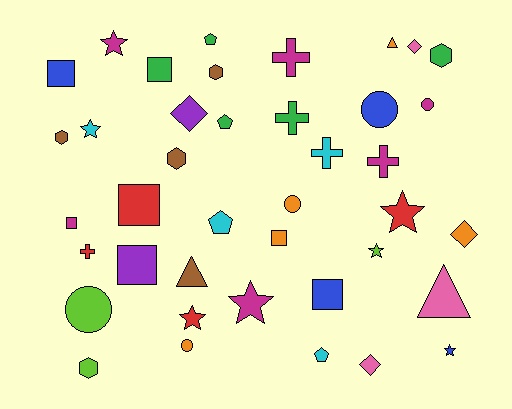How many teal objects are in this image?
There are no teal objects.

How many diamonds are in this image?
There are 4 diamonds.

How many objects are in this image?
There are 40 objects.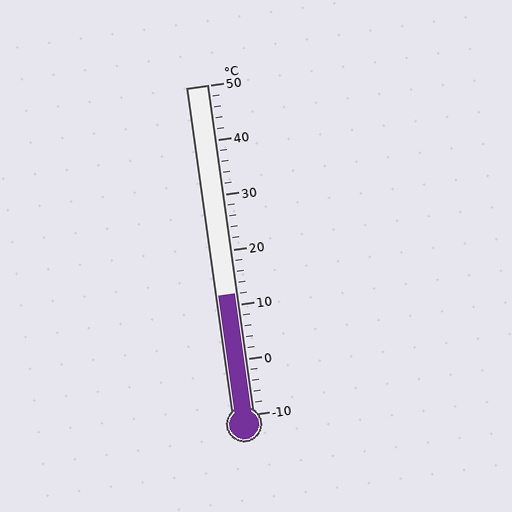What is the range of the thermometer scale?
The thermometer scale ranges from -10°C to 50°C.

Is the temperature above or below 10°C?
The temperature is above 10°C.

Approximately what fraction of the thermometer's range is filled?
The thermometer is filled to approximately 35% of its range.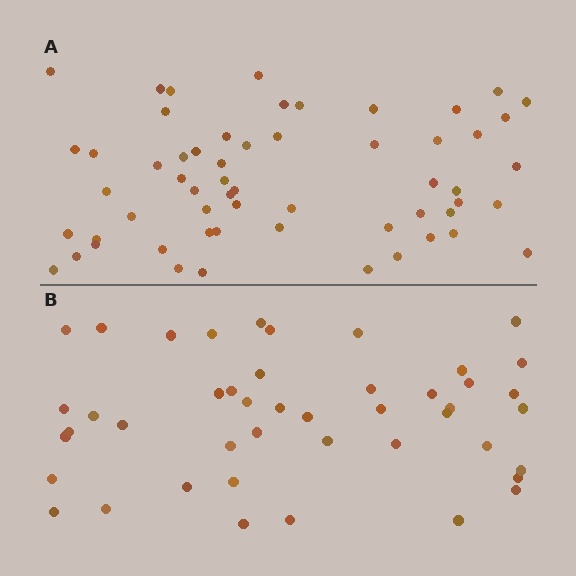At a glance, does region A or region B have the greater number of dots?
Region A (the top region) has more dots.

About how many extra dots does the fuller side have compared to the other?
Region A has approximately 15 more dots than region B.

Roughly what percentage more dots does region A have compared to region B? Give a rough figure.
About 30% more.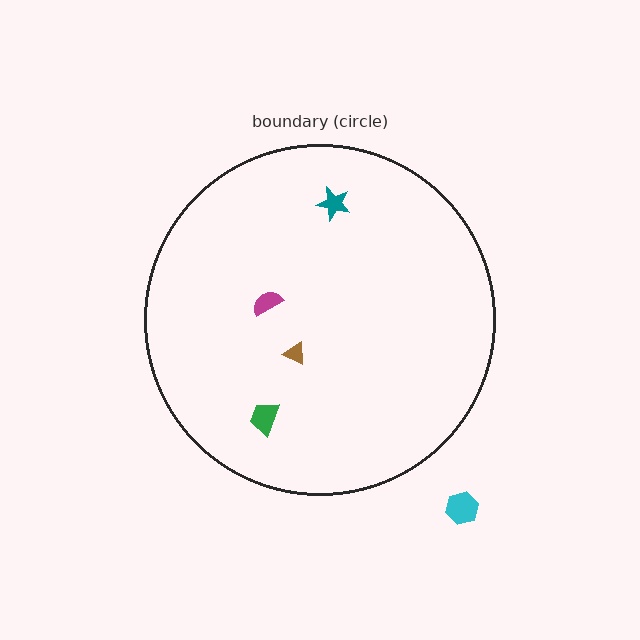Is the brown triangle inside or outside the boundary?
Inside.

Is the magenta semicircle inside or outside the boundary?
Inside.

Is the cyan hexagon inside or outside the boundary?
Outside.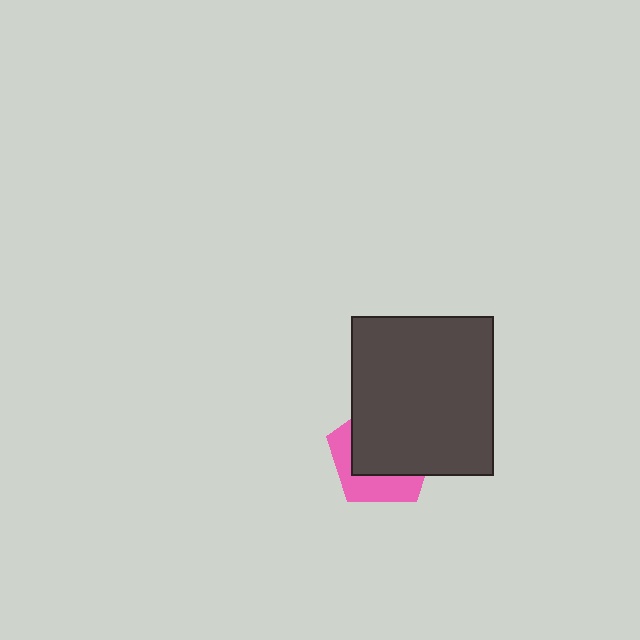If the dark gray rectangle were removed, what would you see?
You would see the complete pink pentagon.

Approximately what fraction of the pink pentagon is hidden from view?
Roughly 63% of the pink pentagon is hidden behind the dark gray rectangle.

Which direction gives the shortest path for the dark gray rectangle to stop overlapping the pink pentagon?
Moving toward the upper-right gives the shortest separation.